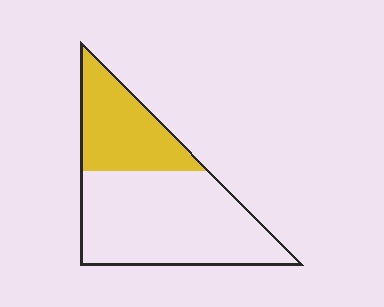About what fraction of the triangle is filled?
About one third (1/3).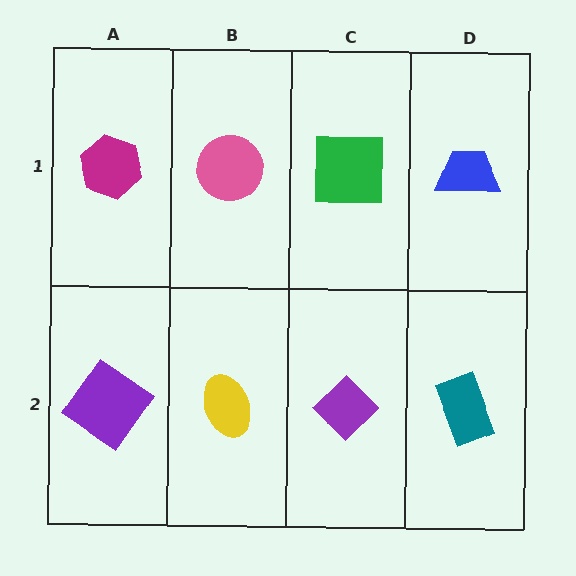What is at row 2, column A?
A purple diamond.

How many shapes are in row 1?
4 shapes.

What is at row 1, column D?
A blue trapezoid.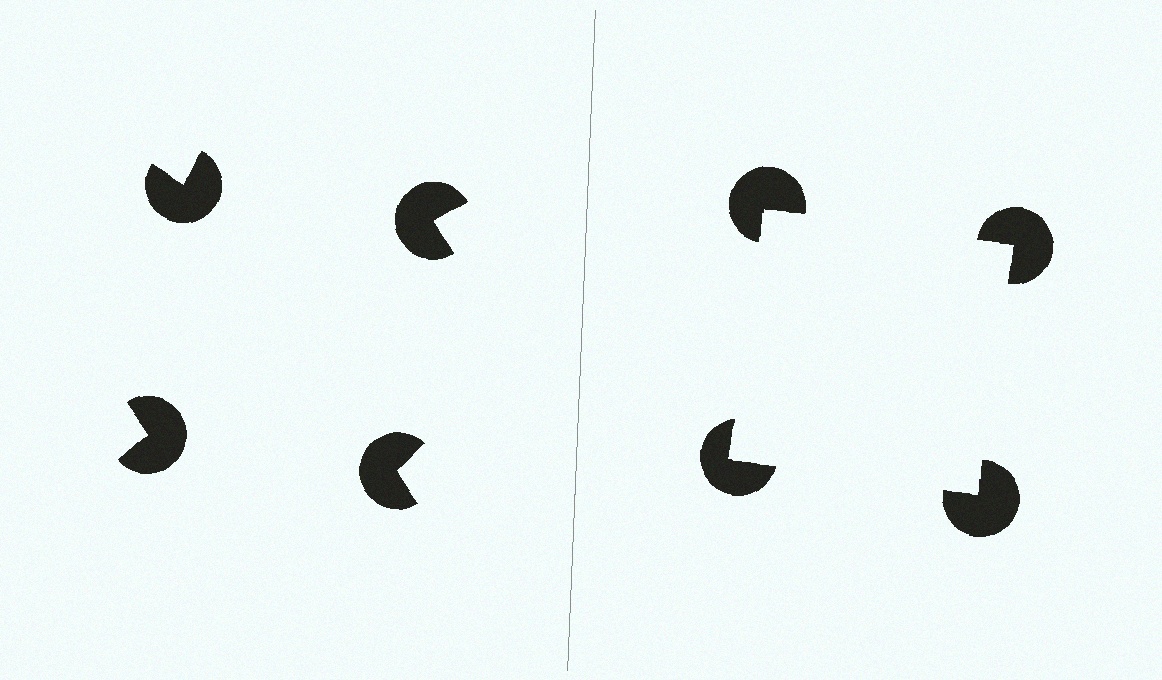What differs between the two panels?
The pac-man discs are positioned identically on both sides; only the wedge orientations differ. On the right they align to a square; on the left they are misaligned.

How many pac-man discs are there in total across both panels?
8 — 4 on each side.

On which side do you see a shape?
An illusory square appears on the right side. On the left side the wedge cuts are rotated, so no coherent shape forms.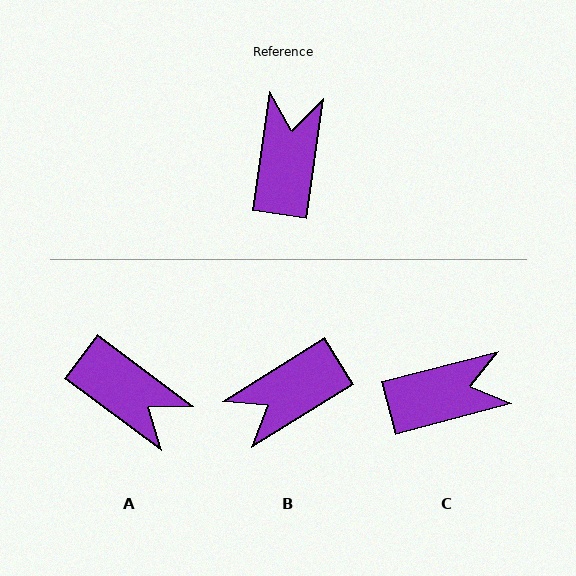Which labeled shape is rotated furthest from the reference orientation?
B, about 130 degrees away.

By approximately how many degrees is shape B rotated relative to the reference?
Approximately 130 degrees counter-clockwise.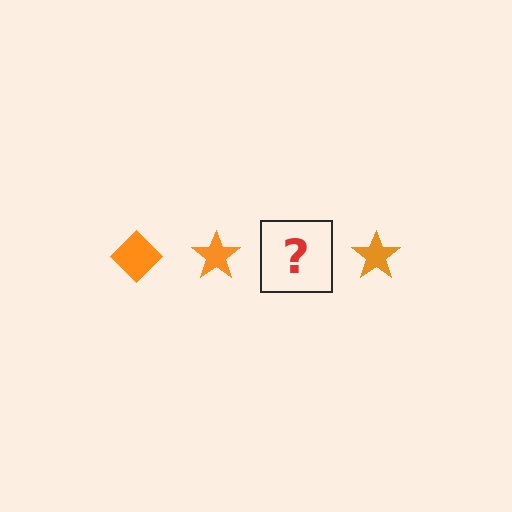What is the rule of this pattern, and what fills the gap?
The rule is that the pattern cycles through diamond, star shapes in orange. The gap should be filled with an orange diamond.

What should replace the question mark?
The question mark should be replaced with an orange diamond.